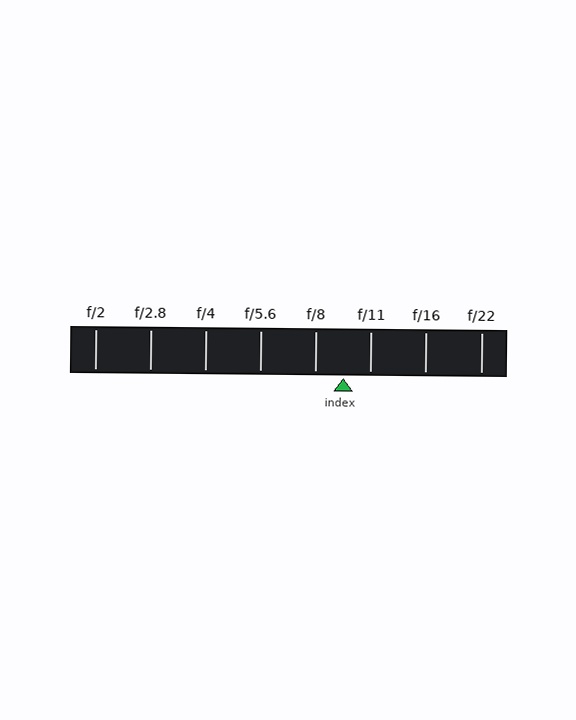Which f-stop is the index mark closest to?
The index mark is closest to f/11.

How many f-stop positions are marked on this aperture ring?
There are 8 f-stop positions marked.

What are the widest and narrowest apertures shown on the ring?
The widest aperture shown is f/2 and the narrowest is f/22.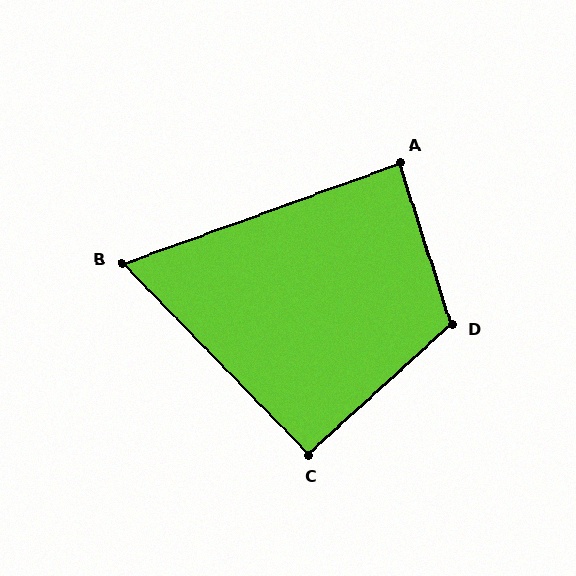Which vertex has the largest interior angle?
D, at approximately 114 degrees.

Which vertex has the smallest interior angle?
B, at approximately 66 degrees.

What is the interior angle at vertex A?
Approximately 88 degrees (approximately right).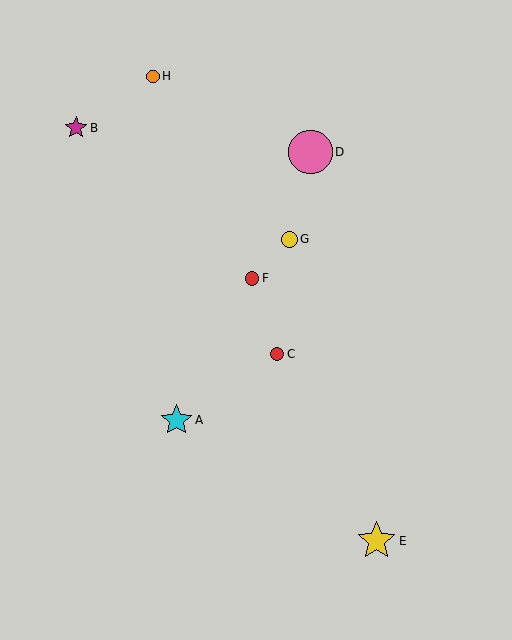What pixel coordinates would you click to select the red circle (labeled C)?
Click at (277, 354) to select the red circle C.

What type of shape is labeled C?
Shape C is a red circle.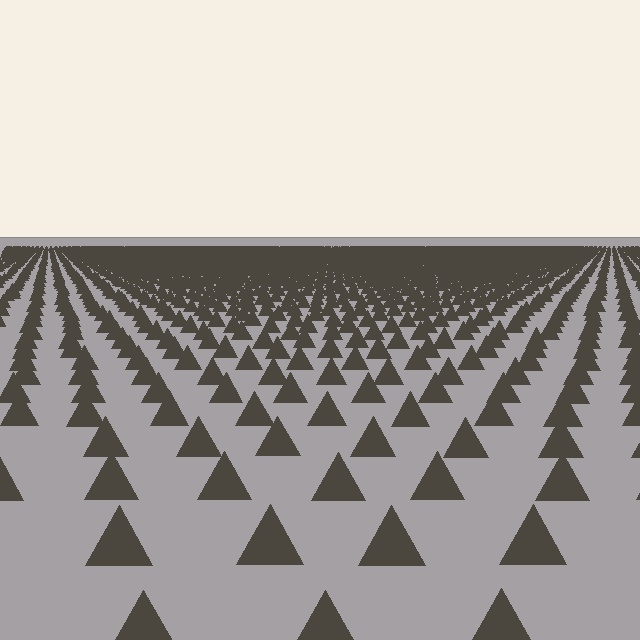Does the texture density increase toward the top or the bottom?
Density increases toward the top.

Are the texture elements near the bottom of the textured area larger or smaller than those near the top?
Larger. Near the bottom, elements are closer to the viewer and appear at a bigger on-screen size.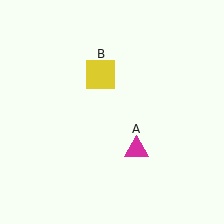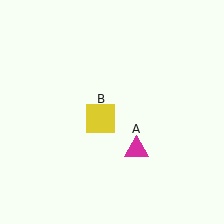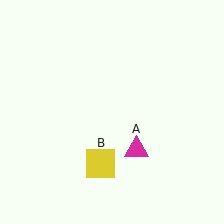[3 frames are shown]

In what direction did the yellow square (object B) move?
The yellow square (object B) moved down.